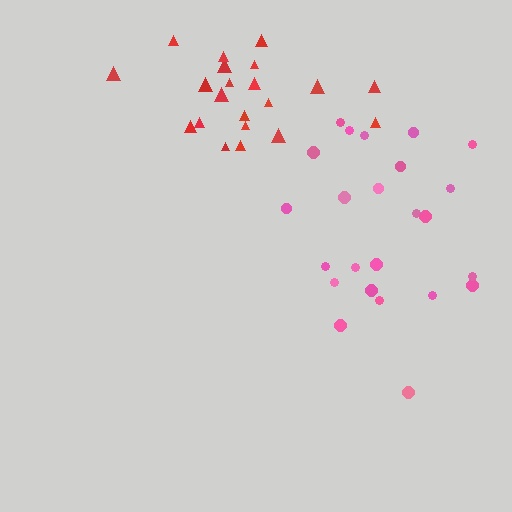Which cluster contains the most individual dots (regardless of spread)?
Pink (24).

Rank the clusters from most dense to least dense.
red, pink.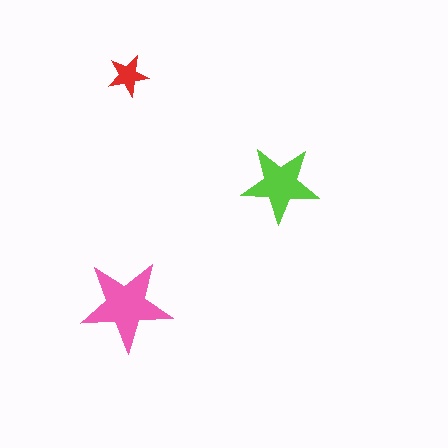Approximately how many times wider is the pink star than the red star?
About 2 times wider.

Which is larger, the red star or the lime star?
The lime one.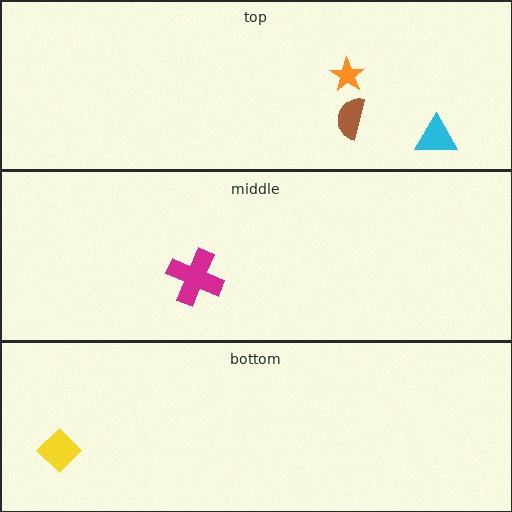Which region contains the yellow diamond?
The bottom region.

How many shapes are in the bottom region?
1.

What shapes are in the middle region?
The magenta cross.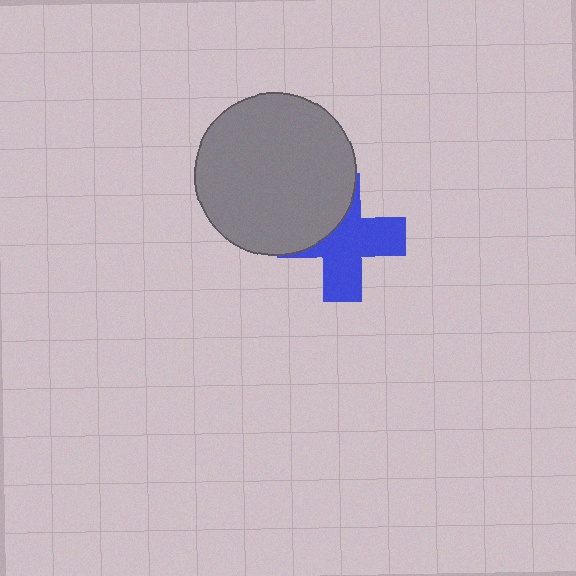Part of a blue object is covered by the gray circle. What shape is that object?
It is a cross.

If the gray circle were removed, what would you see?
You would see the complete blue cross.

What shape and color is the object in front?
The object in front is a gray circle.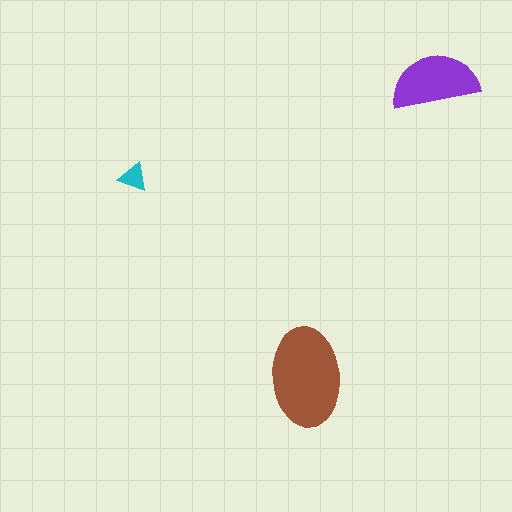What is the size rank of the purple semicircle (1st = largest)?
2nd.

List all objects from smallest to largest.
The cyan triangle, the purple semicircle, the brown ellipse.